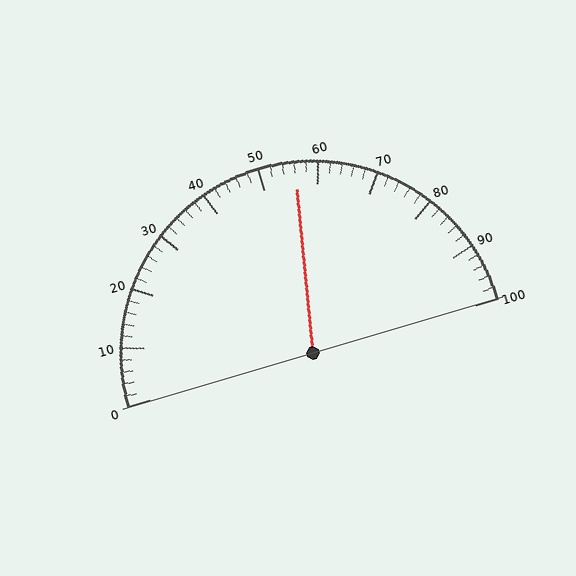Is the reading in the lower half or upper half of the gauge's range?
The reading is in the upper half of the range (0 to 100).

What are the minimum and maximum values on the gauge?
The gauge ranges from 0 to 100.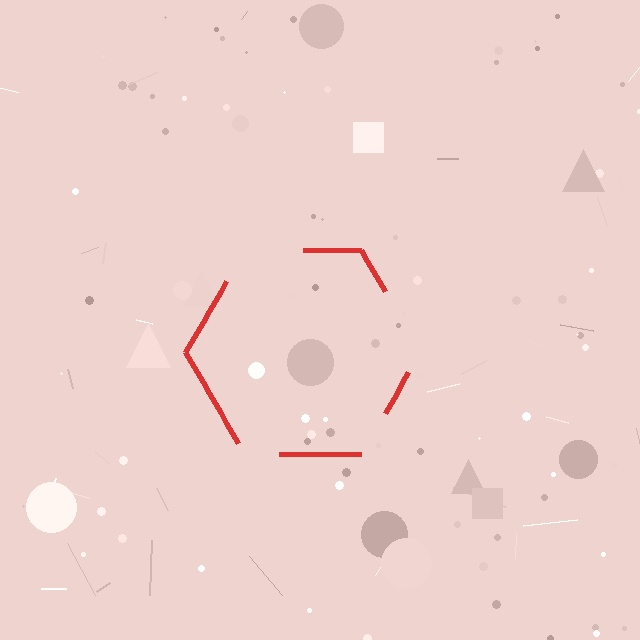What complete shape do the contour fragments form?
The contour fragments form a hexagon.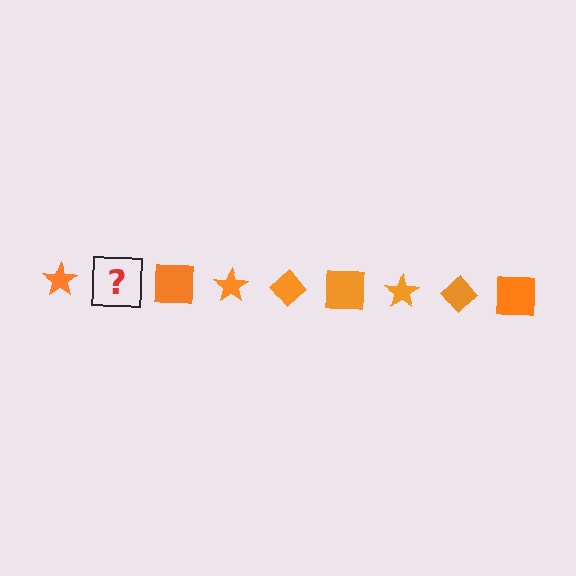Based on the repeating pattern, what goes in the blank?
The blank should be an orange diamond.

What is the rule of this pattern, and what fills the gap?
The rule is that the pattern cycles through star, diamond, square shapes in orange. The gap should be filled with an orange diamond.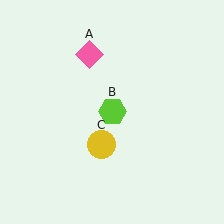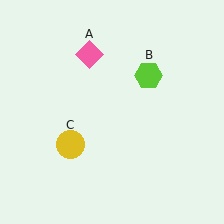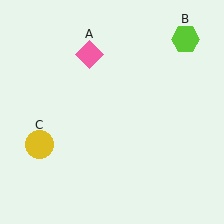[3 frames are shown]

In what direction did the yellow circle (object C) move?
The yellow circle (object C) moved left.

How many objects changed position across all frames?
2 objects changed position: lime hexagon (object B), yellow circle (object C).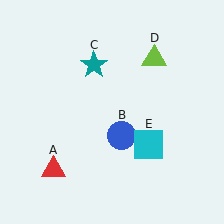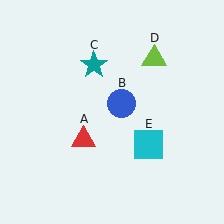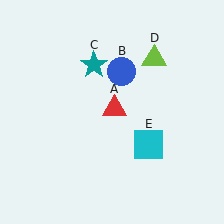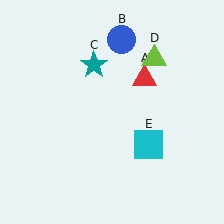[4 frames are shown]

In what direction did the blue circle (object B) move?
The blue circle (object B) moved up.